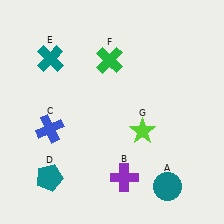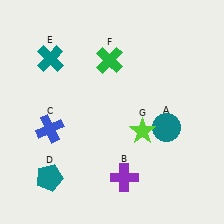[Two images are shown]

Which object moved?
The teal circle (A) moved up.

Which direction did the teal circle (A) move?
The teal circle (A) moved up.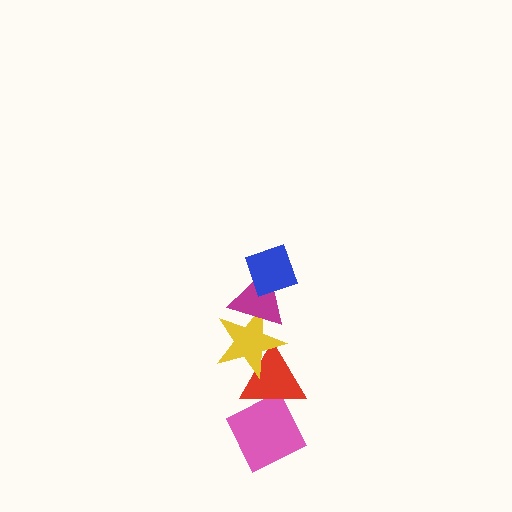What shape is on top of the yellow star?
The magenta triangle is on top of the yellow star.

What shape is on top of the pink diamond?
The red triangle is on top of the pink diamond.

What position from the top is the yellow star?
The yellow star is 3rd from the top.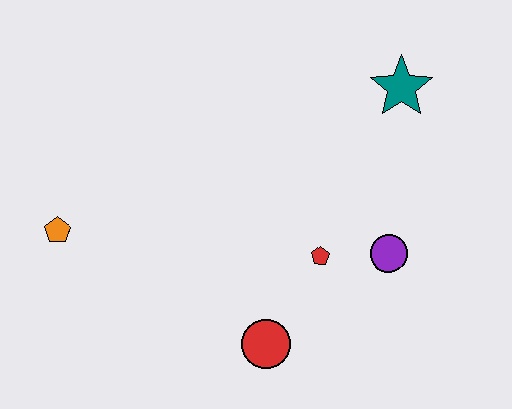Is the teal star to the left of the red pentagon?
No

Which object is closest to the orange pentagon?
The red circle is closest to the orange pentagon.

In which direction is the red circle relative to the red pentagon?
The red circle is below the red pentagon.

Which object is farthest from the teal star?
The orange pentagon is farthest from the teal star.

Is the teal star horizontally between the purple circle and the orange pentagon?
No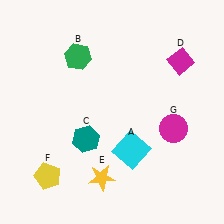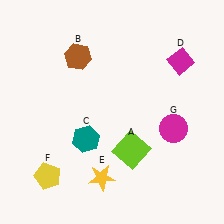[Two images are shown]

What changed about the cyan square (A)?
In Image 1, A is cyan. In Image 2, it changed to lime.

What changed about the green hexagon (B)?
In Image 1, B is green. In Image 2, it changed to brown.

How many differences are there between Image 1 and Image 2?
There are 2 differences between the two images.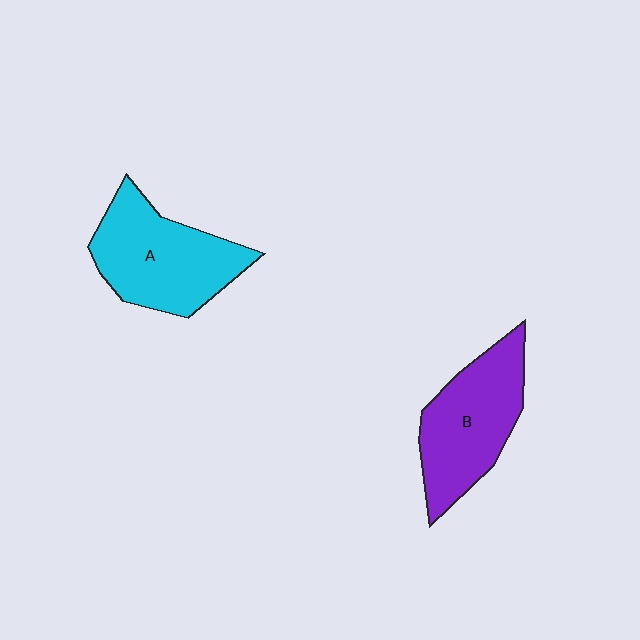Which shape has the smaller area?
Shape B (purple).